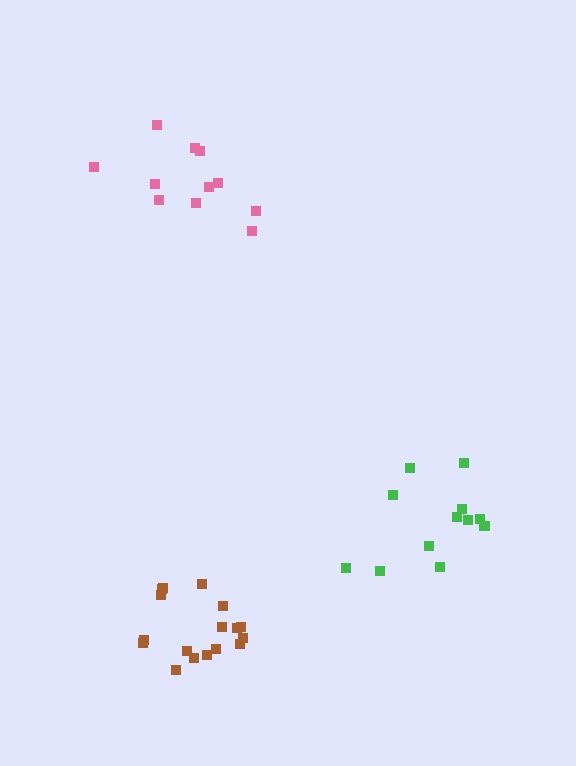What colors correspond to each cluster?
The clusters are colored: brown, pink, green.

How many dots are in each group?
Group 1: 17 dots, Group 2: 11 dots, Group 3: 12 dots (40 total).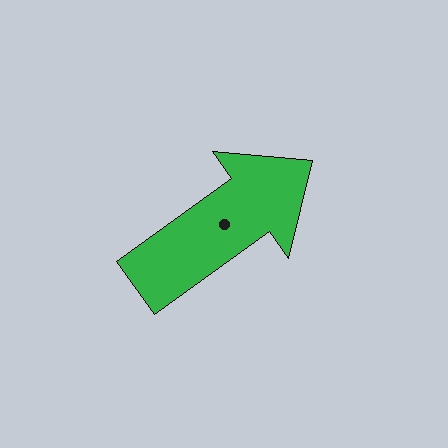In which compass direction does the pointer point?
Northeast.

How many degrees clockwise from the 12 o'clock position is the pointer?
Approximately 54 degrees.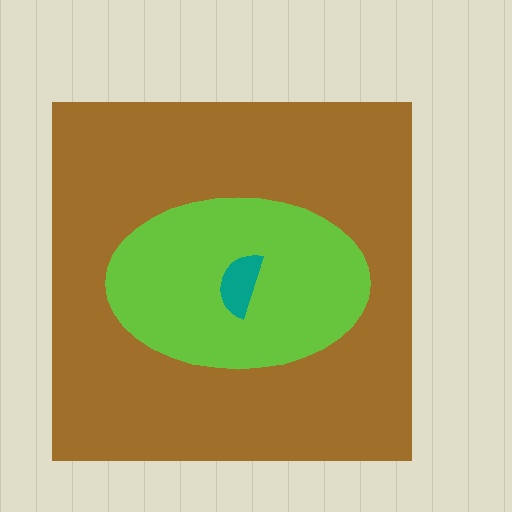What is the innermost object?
The teal semicircle.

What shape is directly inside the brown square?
The lime ellipse.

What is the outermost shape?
The brown square.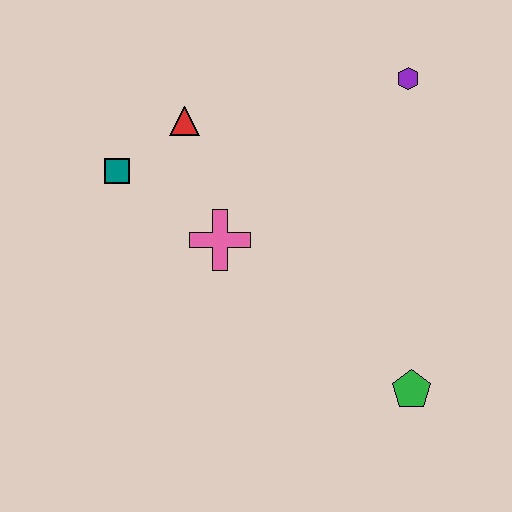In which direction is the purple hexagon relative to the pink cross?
The purple hexagon is to the right of the pink cross.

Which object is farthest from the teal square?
The green pentagon is farthest from the teal square.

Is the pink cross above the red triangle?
No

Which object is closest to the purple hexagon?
The red triangle is closest to the purple hexagon.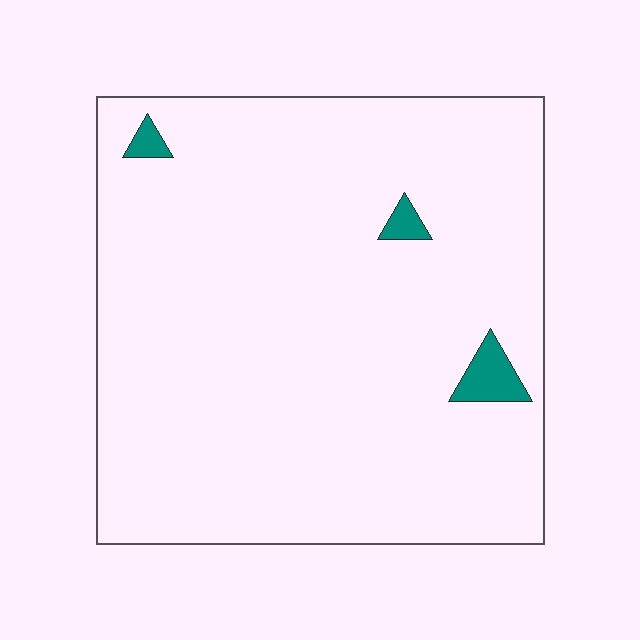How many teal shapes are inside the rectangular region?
3.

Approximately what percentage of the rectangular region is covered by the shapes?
Approximately 5%.